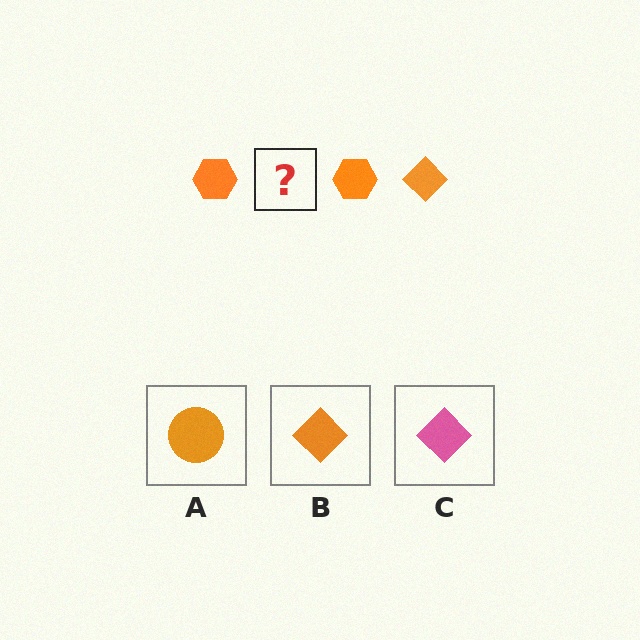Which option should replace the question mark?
Option B.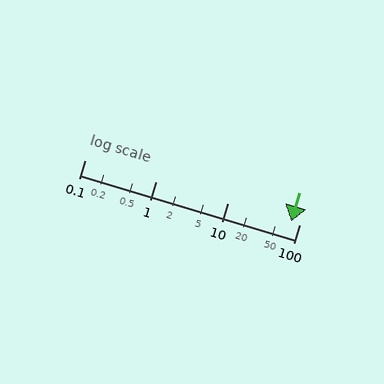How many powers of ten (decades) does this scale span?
The scale spans 3 decades, from 0.1 to 100.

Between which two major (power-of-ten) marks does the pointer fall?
The pointer is between 10 and 100.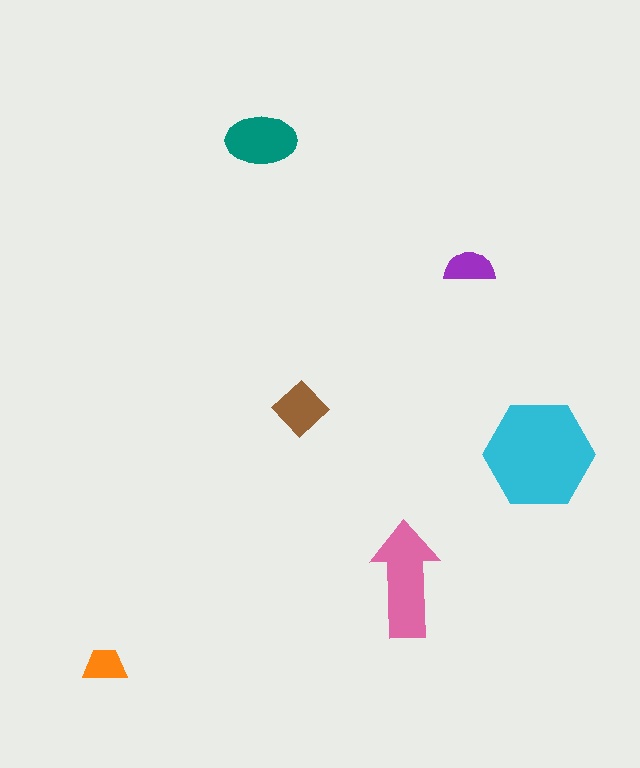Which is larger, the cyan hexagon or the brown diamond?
The cyan hexagon.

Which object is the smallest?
The orange trapezoid.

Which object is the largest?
The cyan hexagon.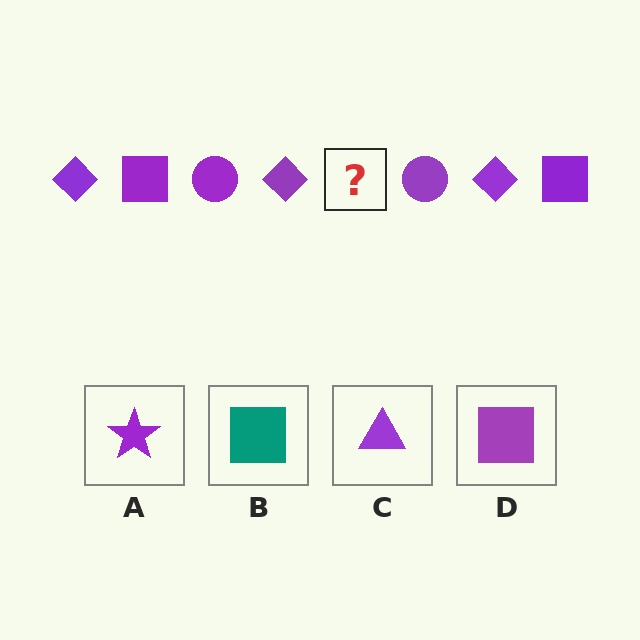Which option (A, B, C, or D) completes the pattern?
D.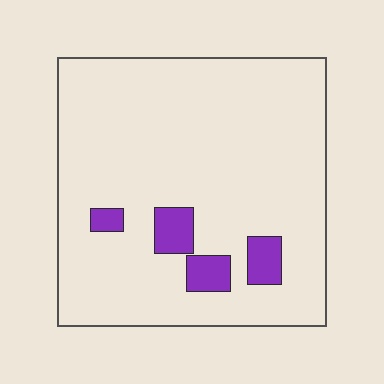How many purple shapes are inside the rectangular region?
4.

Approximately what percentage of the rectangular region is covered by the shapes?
Approximately 10%.